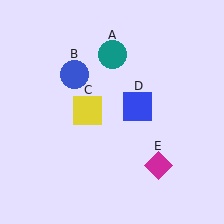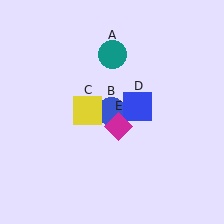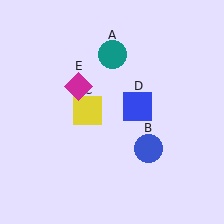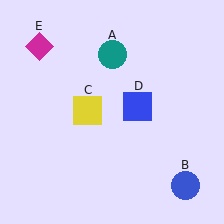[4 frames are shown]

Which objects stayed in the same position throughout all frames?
Teal circle (object A) and yellow square (object C) and blue square (object D) remained stationary.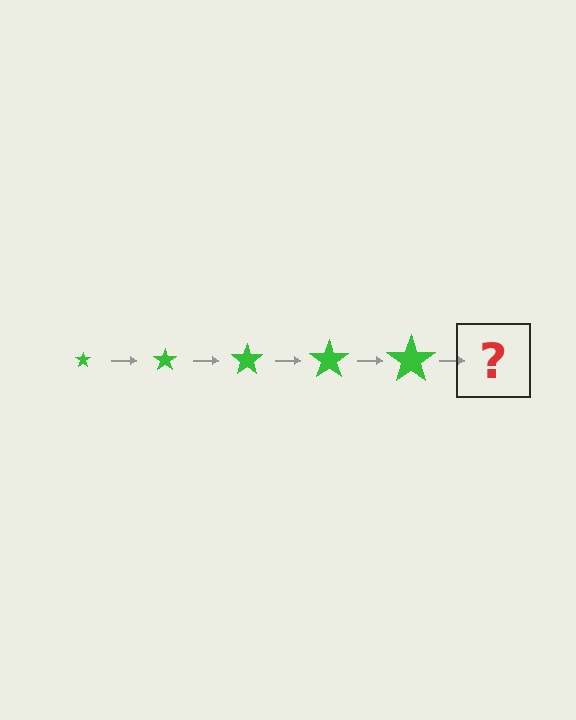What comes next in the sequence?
The next element should be a green star, larger than the previous one.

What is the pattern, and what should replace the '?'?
The pattern is that the star gets progressively larger each step. The '?' should be a green star, larger than the previous one.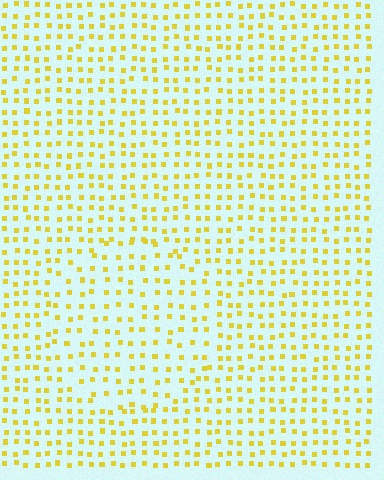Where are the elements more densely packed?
The elements are more densely packed outside the circle boundary.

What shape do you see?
I see a circle.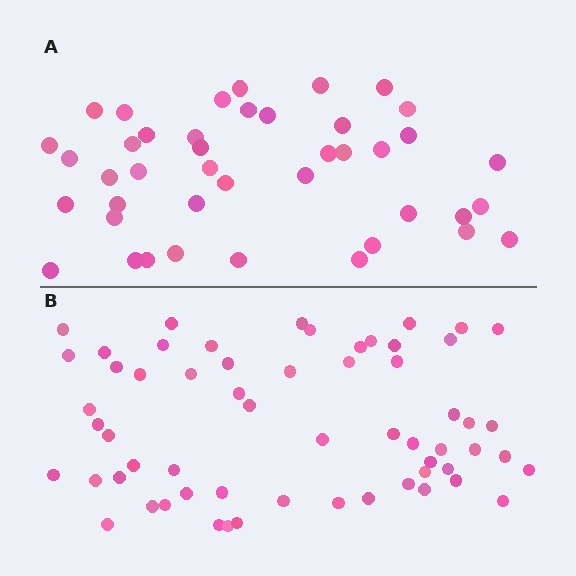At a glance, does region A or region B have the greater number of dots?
Region B (the bottom region) has more dots.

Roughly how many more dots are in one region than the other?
Region B has approximately 20 more dots than region A.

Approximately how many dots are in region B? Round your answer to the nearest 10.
About 60 dots.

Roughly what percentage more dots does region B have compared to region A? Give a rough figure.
About 45% more.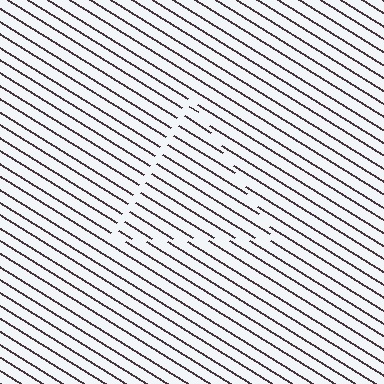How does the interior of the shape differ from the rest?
The interior of the shape contains the same grating, shifted by half a period — the contour is defined by the phase discontinuity where line-ends from the inner and outer gratings abut.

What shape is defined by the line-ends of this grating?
An illusory triangle. The interior of the shape contains the same grating, shifted by half a period — the contour is defined by the phase discontinuity where line-ends from the inner and outer gratings abut.